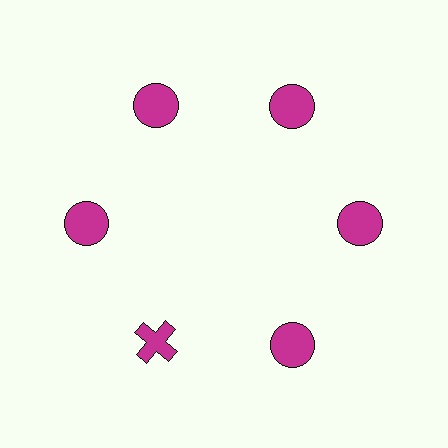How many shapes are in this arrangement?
There are 6 shapes arranged in a ring pattern.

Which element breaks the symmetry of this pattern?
The magenta cross at roughly the 7 o'clock position breaks the symmetry. All other shapes are magenta circles.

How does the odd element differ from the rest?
It has a different shape: cross instead of circle.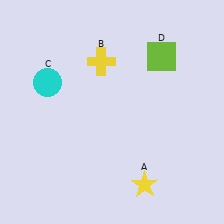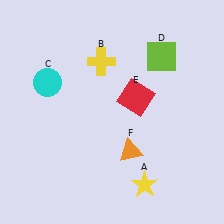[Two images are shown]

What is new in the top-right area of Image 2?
A red square (E) was added in the top-right area of Image 2.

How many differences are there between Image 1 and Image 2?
There are 2 differences between the two images.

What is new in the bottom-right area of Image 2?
An orange triangle (F) was added in the bottom-right area of Image 2.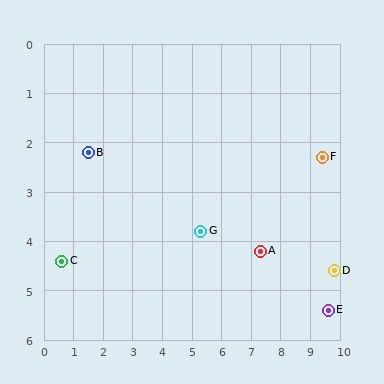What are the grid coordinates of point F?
Point F is at approximately (9.4, 2.3).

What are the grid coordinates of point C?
Point C is at approximately (0.6, 4.4).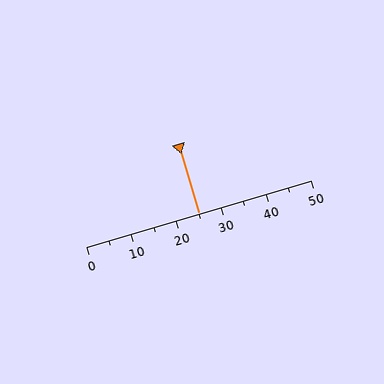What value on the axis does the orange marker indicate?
The marker indicates approximately 25.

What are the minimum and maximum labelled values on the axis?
The axis runs from 0 to 50.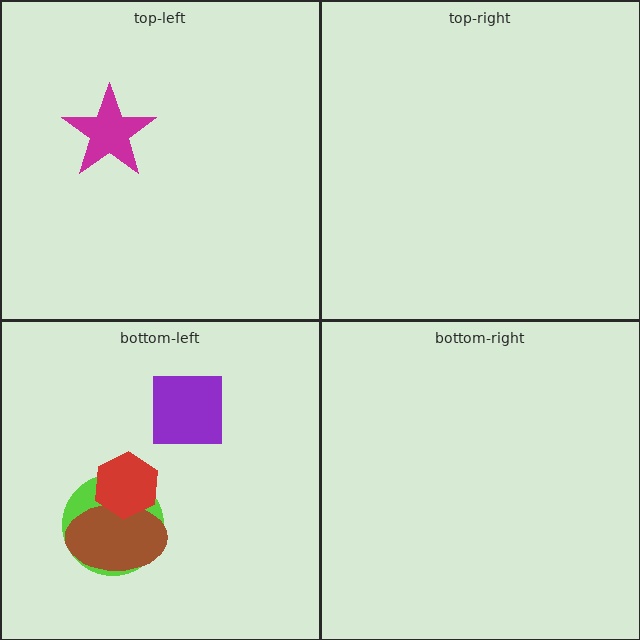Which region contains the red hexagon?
The bottom-left region.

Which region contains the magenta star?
The top-left region.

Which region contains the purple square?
The bottom-left region.